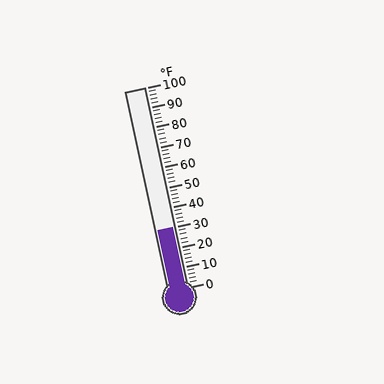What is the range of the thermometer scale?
The thermometer scale ranges from 0°F to 100°F.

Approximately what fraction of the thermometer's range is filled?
The thermometer is filled to approximately 30% of its range.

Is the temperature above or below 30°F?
The temperature is at 30°F.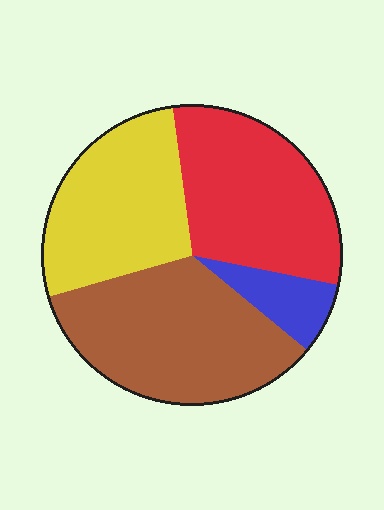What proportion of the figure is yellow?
Yellow covers roughly 30% of the figure.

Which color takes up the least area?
Blue, at roughly 10%.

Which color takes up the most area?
Brown, at roughly 35%.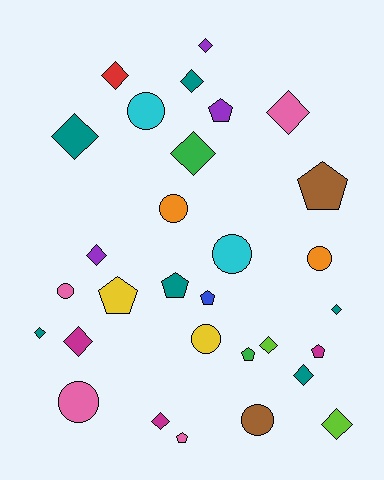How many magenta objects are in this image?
There are 3 magenta objects.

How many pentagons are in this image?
There are 8 pentagons.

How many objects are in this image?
There are 30 objects.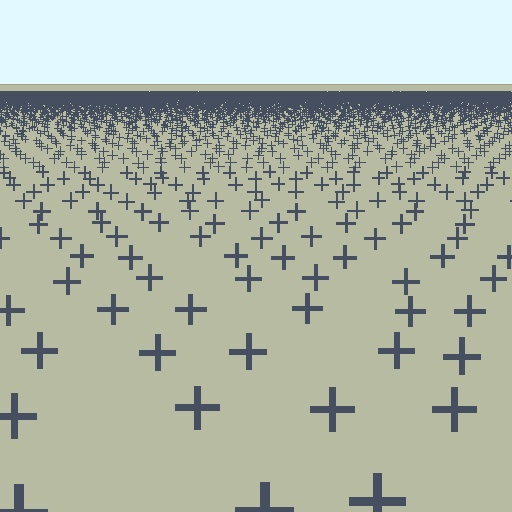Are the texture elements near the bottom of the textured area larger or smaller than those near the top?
Larger. Near the bottom, elements are closer to the viewer and appear at a bigger on-screen size.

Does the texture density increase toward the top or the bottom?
Density increases toward the top.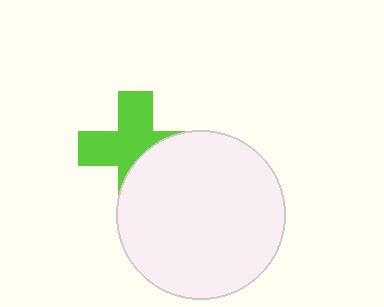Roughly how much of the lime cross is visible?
About half of it is visible (roughly 61%).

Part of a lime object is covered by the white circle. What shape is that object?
It is a cross.